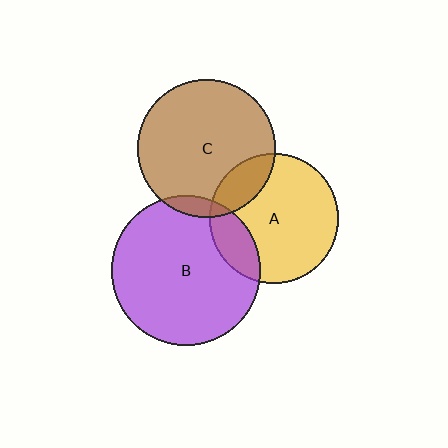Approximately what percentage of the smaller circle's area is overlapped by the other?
Approximately 5%.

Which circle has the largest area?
Circle B (purple).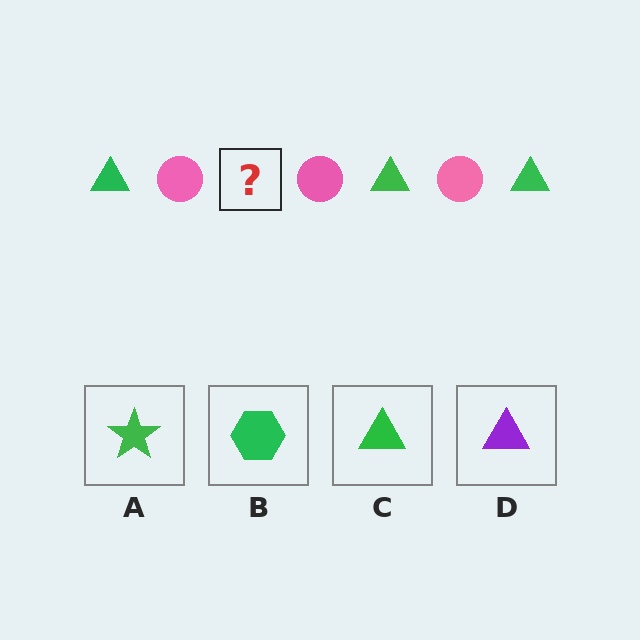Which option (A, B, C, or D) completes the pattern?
C.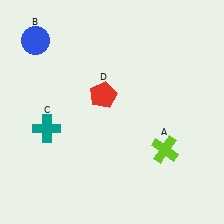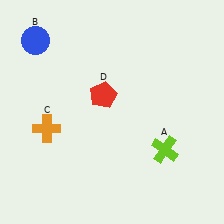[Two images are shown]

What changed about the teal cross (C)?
In Image 1, C is teal. In Image 2, it changed to orange.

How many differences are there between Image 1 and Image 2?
There is 1 difference between the two images.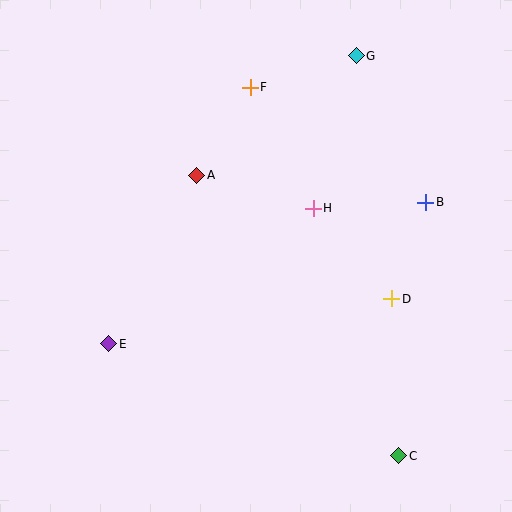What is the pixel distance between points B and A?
The distance between B and A is 231 pixels.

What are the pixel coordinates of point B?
Point B is at (426, 202).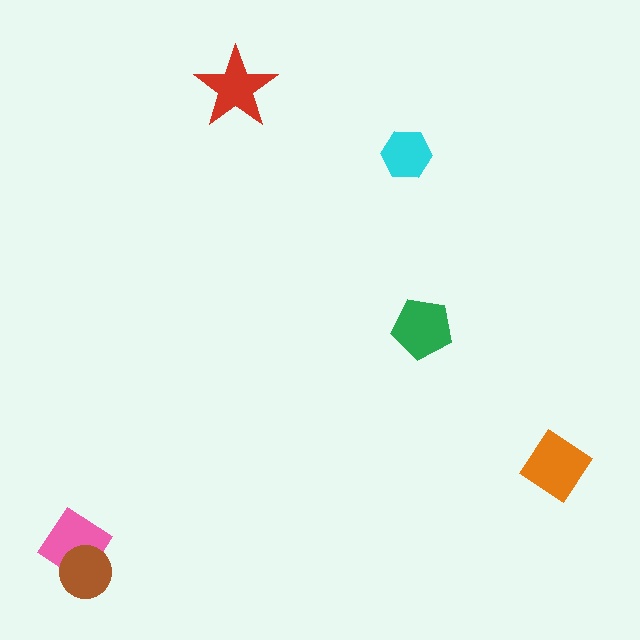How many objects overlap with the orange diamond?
0 objects overlap with the orange diamond.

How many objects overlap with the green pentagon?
0 objects overlap with the green pentagon.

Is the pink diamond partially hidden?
Yes, it is partially covered by another shape.